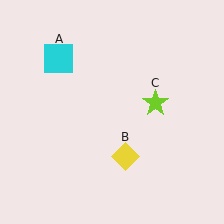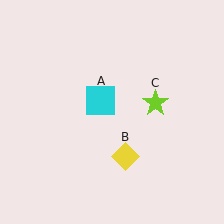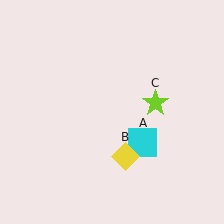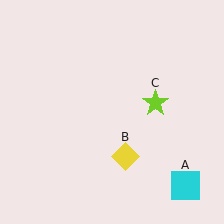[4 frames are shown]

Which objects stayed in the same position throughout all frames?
Yellow diamond (object B) and lime star (object C) remained stationary.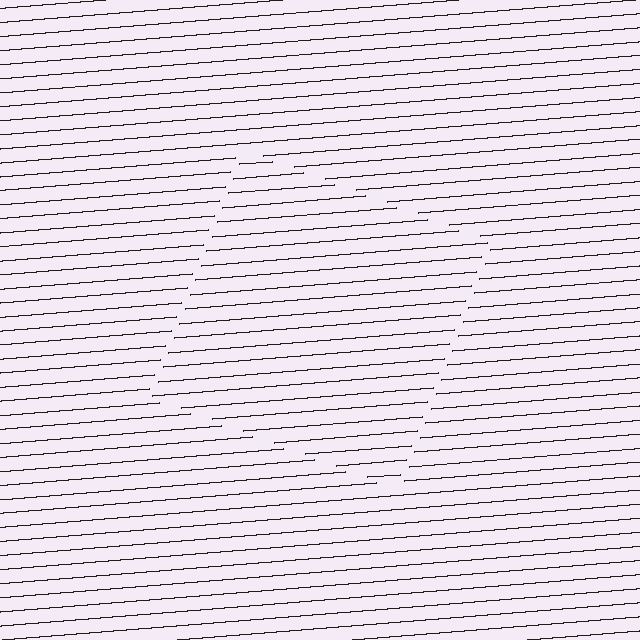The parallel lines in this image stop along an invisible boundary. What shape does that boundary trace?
An illusory square. The interior of the shape contains the same grating, shifted by half a period — the contour is defined by the phase discontinuity where line-ends from the inner and outer gratings abut.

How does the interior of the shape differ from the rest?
The interior of the shape contains the same grating, shifted by half a period — the contour is defined by the phase discontinuity where line-ends from the inner and outer gratings abut.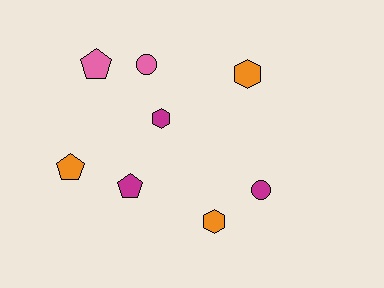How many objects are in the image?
There are 8 objects.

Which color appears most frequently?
Magenta, with 3 objects.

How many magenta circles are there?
There is 1 magenta circle.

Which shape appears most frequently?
Hexagon, with 3 objects.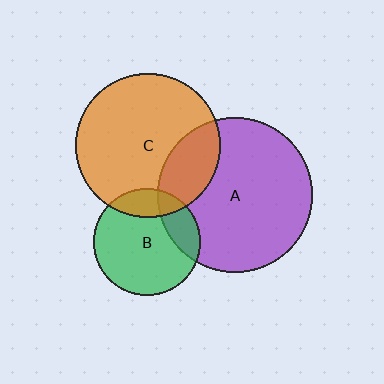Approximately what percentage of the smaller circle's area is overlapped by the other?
Approximately 15%.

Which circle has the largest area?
Circle A (purple).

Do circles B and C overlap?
Yes.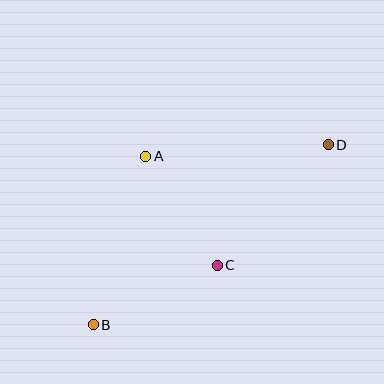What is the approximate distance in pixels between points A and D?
The distance between A and D is approximately 183 pixels.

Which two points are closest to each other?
Points A and C are closest to each other.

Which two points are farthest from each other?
Points B and D are farthest from each other.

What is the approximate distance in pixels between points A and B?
The distance between A and B is approximately 177 pixels.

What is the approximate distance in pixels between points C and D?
The distance between C and D is approximately 164 pixels.